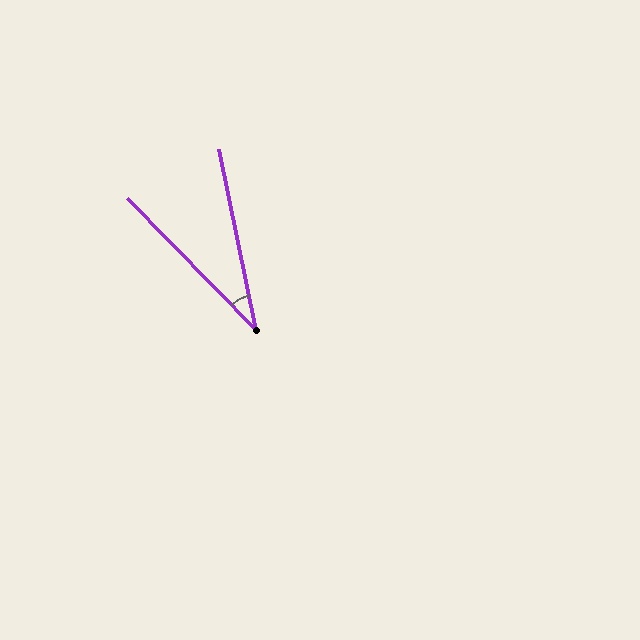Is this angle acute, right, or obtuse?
It is acute.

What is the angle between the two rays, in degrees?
Approximately 33 degrees.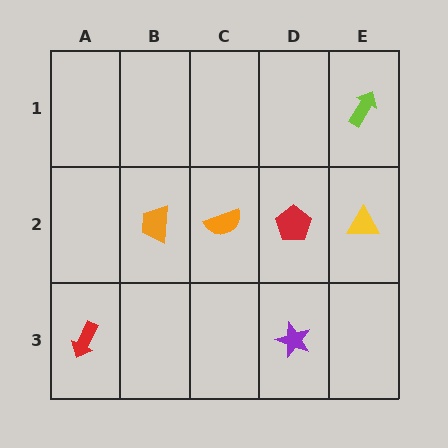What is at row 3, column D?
A purple star.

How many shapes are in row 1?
1 shape.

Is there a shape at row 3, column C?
No, that cell is empty.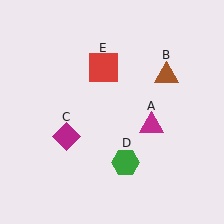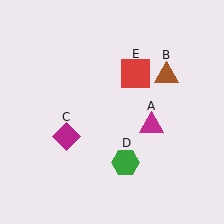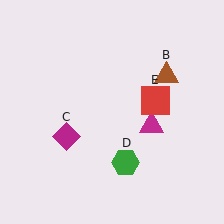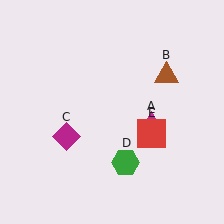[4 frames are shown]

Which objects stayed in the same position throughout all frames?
Magenta triangle (object A) and brown triangle (object B) and magenta diamond (object C) and green hexagon (object D) remained stationary.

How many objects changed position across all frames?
1 object changed position: red square (object E).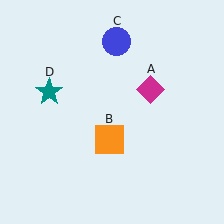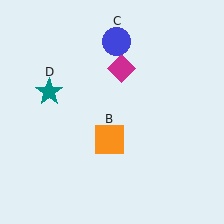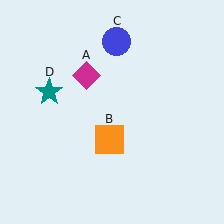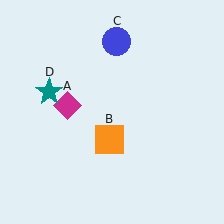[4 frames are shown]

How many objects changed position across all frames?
1 object changed position: magenta diamond (object A).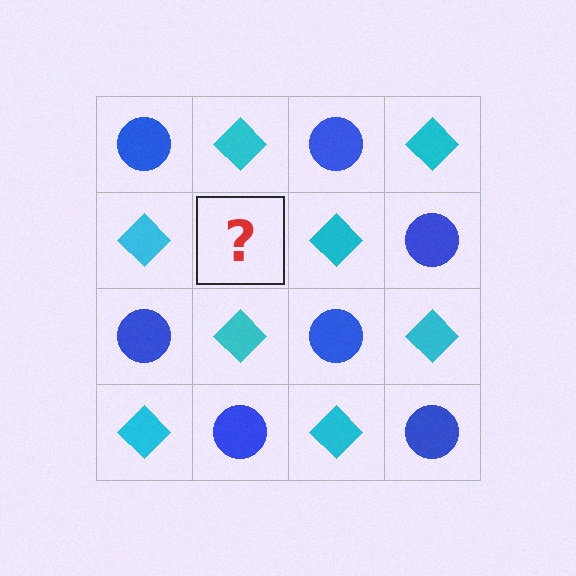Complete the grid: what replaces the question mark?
The question mark should be replaced with a blue circle.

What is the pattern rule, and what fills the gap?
The rule is that it alternates blue circle and cyan diamond in a checkerboard pattern. The gap should be filled with a blue circle.